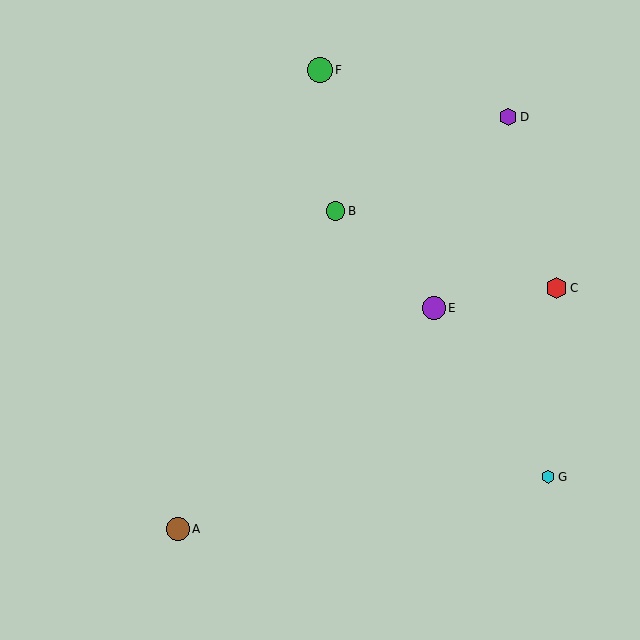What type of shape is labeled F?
Shape F is a green circle.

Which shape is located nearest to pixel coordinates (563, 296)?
The red hexagon (labeled C) at (556, 288) is nearest to that location.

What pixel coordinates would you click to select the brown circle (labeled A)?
Click at (178, 529) to select the brown circle A.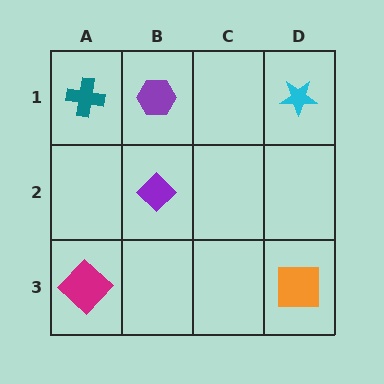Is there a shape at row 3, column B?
No, that cell is empty.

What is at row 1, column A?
A teal cross.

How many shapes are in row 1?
3 shapes.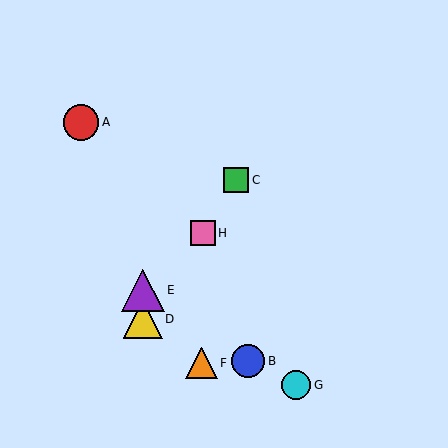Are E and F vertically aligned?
No, E is at x≈143 and F is at x≈202.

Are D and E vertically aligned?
Yes, both are at x≈143.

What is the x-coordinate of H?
Object H is at x≈203.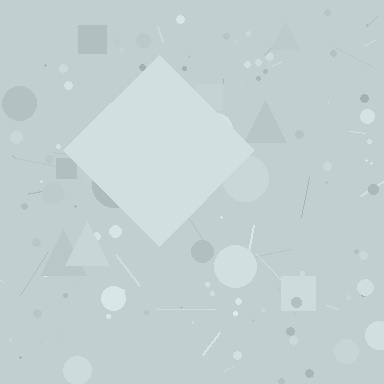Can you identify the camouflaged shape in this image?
The camouflaged shape is a diamond.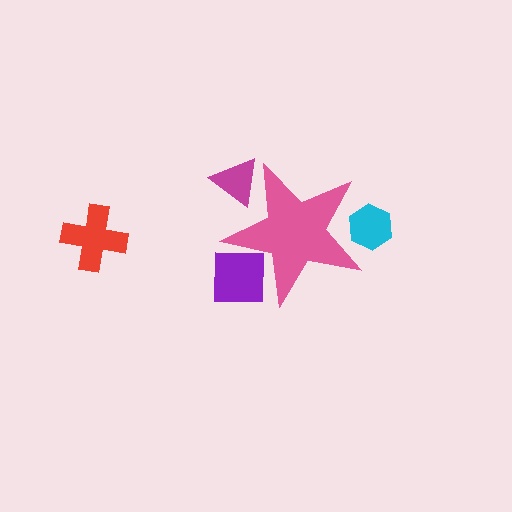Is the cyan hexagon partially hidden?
Yes, the cyan hexagon is partially hidden behind the pink star.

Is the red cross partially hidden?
No, the red cross is fully visible.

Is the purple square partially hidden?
Yes, the purple square is partially hidden behind the pink star.